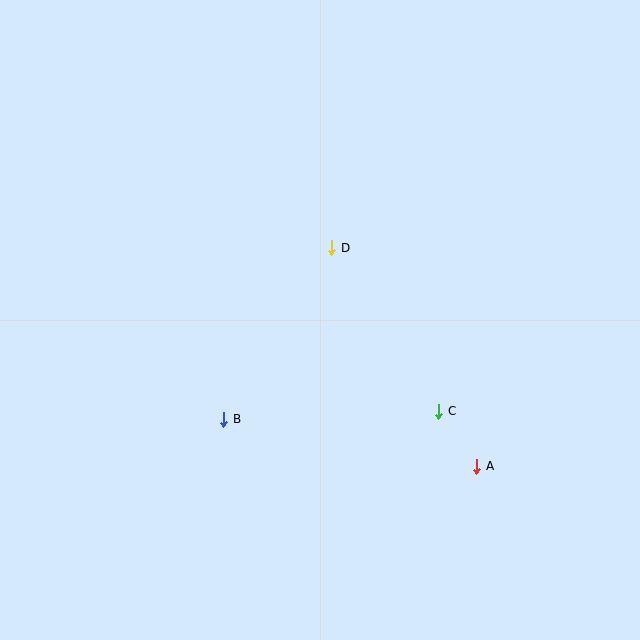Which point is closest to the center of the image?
Point D at (332, 248) is closest to the center.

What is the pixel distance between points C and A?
The distance between C and A is 67 pixels.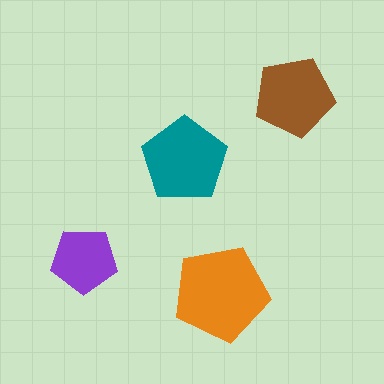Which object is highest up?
The brown pentagon is topmost.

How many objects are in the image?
There are 4 objects in the image.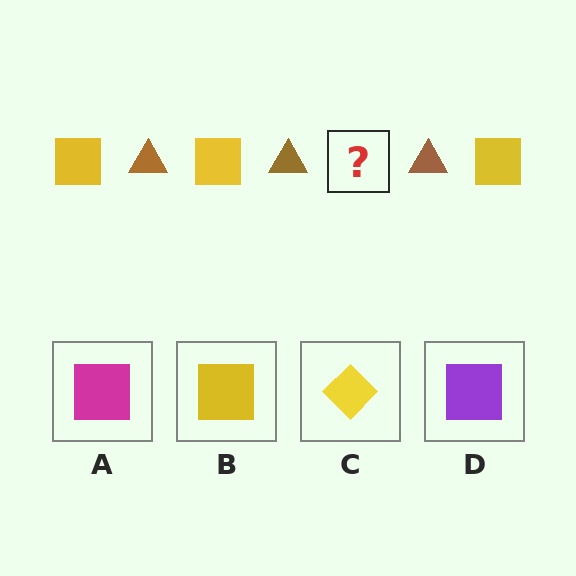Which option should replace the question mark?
Option B.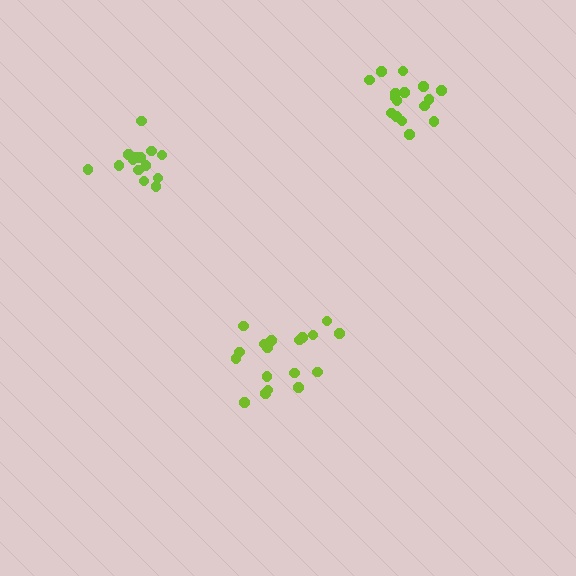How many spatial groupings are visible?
There are 3 spatial groupings.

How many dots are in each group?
Group 1: 18 dots, Group 2: 16 dots, Group 3: 14 dots (48 total).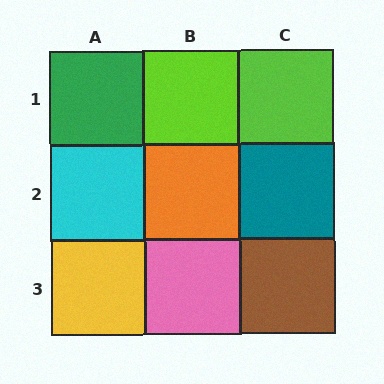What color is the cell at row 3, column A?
Yellow.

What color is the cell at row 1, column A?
Green.